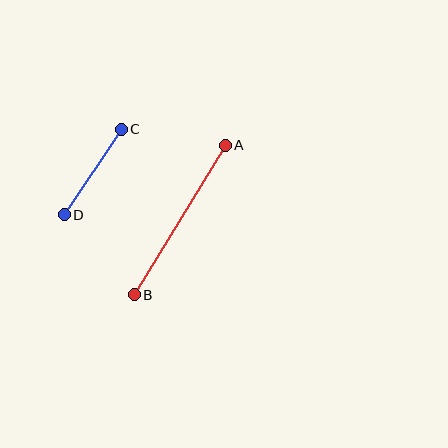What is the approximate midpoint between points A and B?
The midpoint is at approximately (180, 220) pixels.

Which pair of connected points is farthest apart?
Points A and B are farthest apart.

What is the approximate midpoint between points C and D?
The midpoint is at approximately (93, 172) pixels.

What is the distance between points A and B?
The distance is approximately 175 pixels.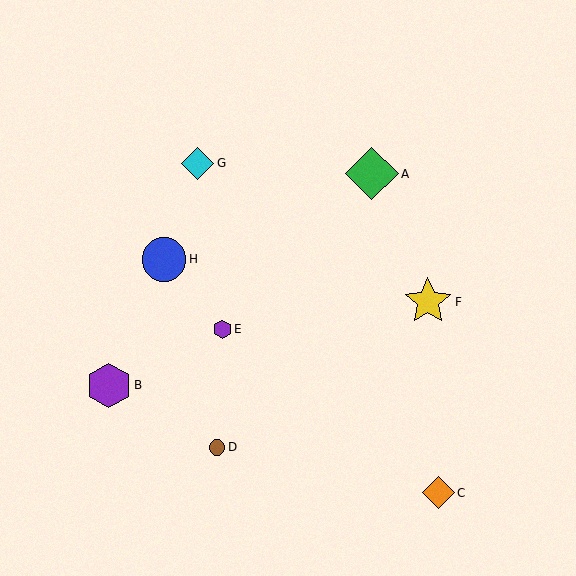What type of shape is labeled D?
Shape D is a brown circle.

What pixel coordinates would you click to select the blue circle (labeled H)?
Click at (164, 259) to select the blue circle H.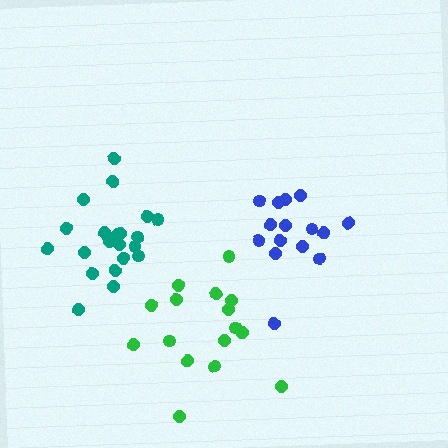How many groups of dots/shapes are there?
There are 3 groups.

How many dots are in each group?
Group 1: 16 dots, Group 2: 15 dots, Group 3: 21 dots (52 total).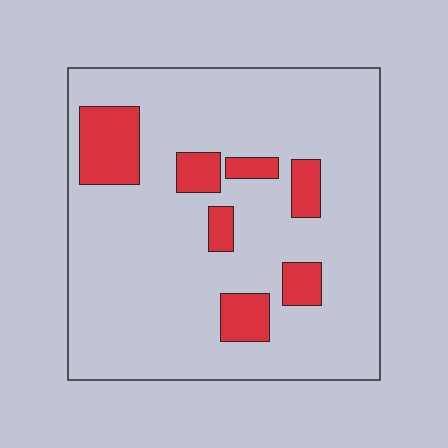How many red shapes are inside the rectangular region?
7.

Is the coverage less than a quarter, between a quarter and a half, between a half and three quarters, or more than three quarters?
Less than a quarter.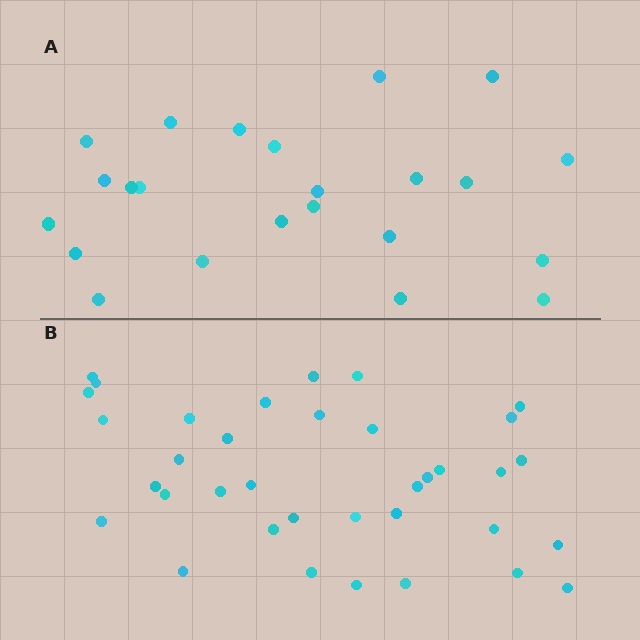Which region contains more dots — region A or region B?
Region B (the bottom region) has more dots.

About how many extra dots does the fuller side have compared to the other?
Region B has approximately 15 more dots than region A.